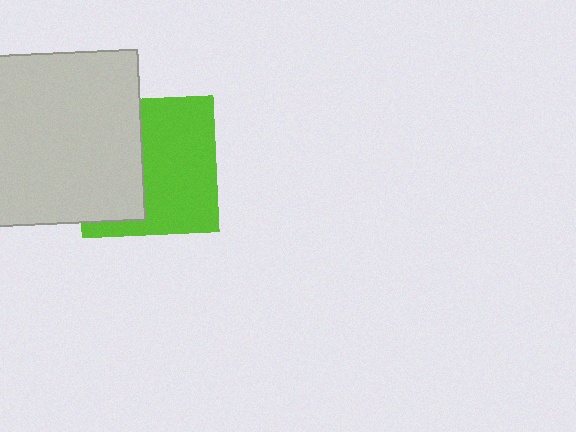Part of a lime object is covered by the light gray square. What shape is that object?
It is a square.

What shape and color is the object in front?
The object in front is a light gray square.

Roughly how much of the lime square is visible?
About half of it is visible (roughly 59%).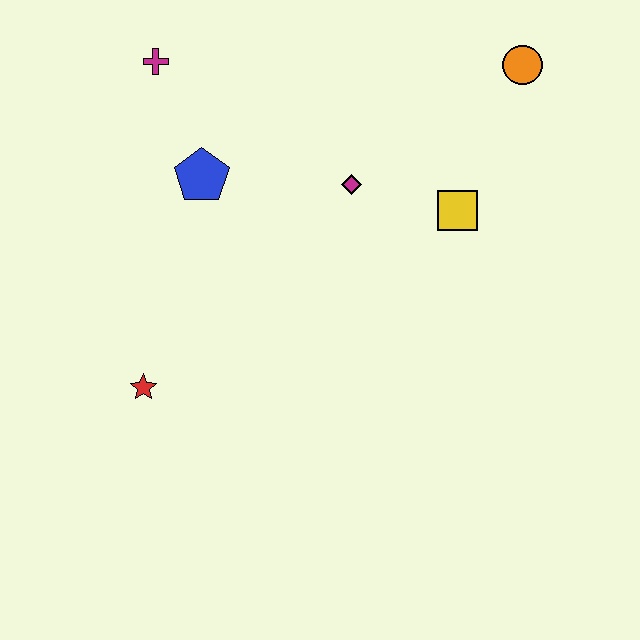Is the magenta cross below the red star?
No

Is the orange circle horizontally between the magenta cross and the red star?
No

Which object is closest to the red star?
The blue pentagon is closest to the red star.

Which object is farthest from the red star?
The orange circle is farthest from the red star.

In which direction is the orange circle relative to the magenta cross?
The orange circle is to the right of the magenta cross.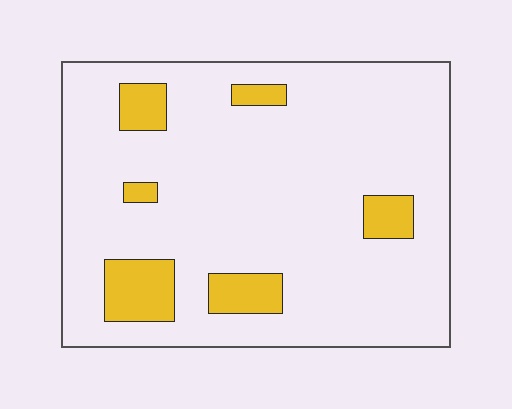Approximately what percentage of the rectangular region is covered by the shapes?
Approximately 15%.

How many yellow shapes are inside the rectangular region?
6.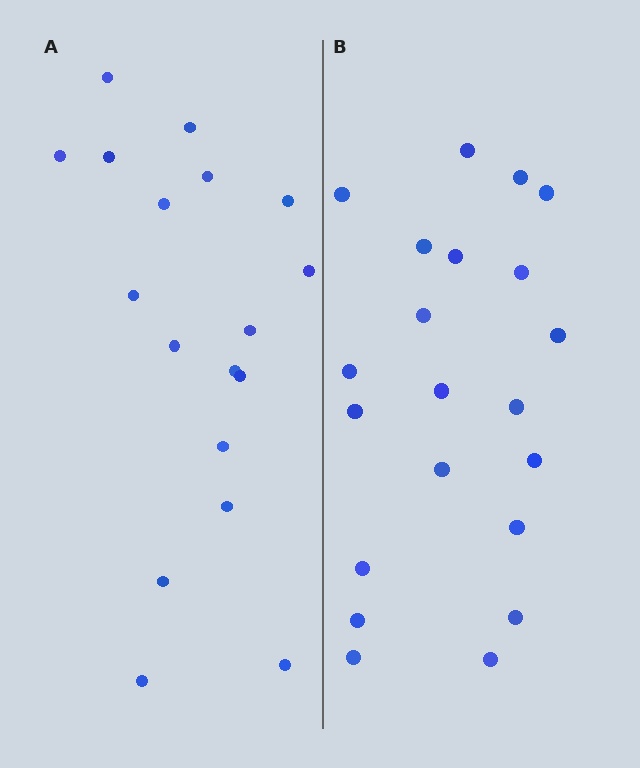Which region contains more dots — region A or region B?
Region B (the right region) has more dots.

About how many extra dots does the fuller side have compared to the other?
Region B has just a few more — roughly 2 or 3 more dots than region A.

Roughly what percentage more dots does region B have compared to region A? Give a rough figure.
About 15% more.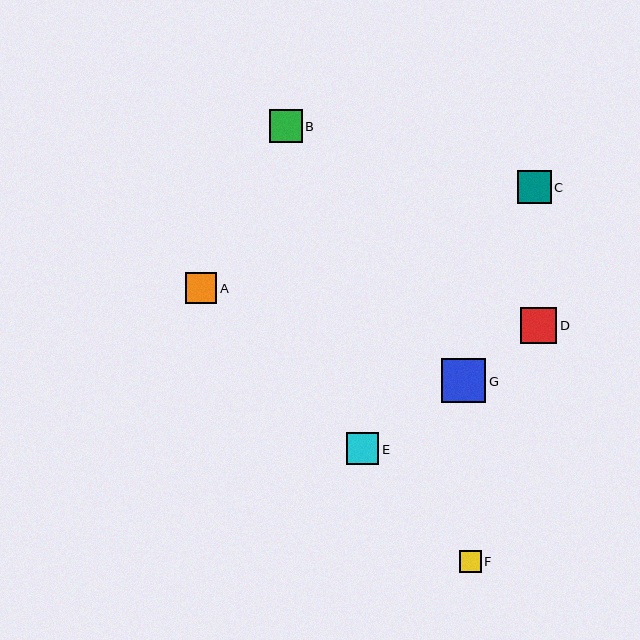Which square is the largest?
Square G is the largest with a size of approximately 44 pixels.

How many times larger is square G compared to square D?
Square G is approximately 1.2 times the size of square D.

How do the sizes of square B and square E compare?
Square B and square E are approximately the same size.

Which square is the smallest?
Square F is the smallest with a size of approximately 22 pixels.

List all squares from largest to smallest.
From largest to smallest: G, D, C, B, E, A, F.